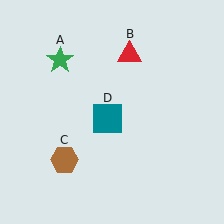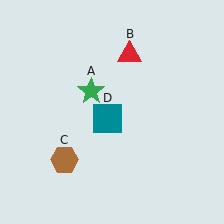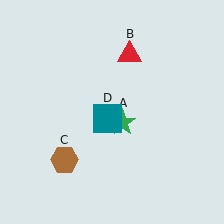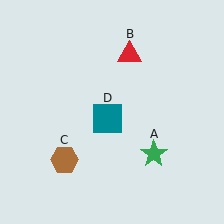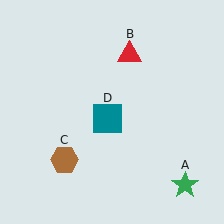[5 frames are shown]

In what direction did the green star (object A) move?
The green star (object A) moved down and to the right.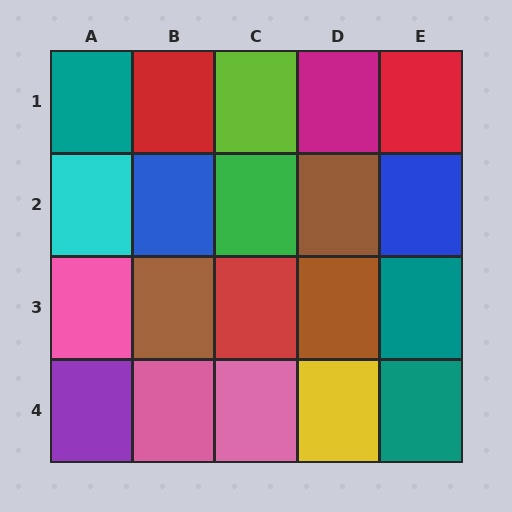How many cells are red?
3 cells are red.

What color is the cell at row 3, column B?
Brown.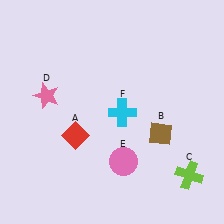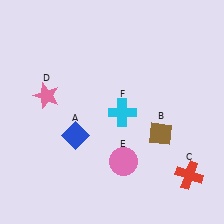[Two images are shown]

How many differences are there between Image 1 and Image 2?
There are 2 differences between the two images.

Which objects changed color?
A changed from red to blue. C changed from lime to red.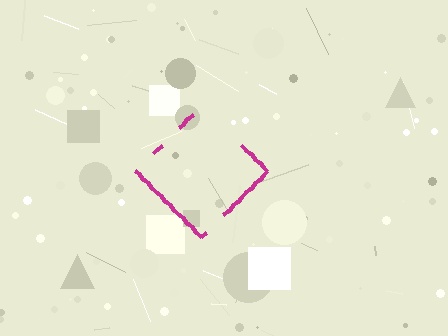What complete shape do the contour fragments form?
The contour fragments form a diamond.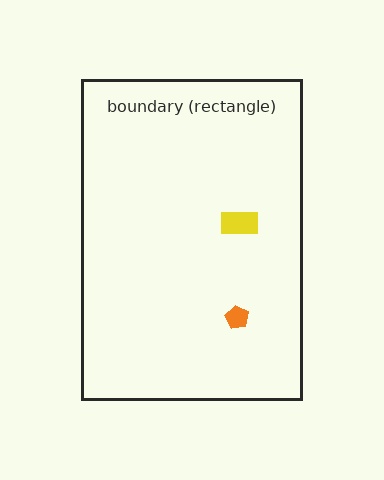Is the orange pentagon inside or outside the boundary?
Inside.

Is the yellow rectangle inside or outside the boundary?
Inside.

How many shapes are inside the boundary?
2 inside, 0 outside.